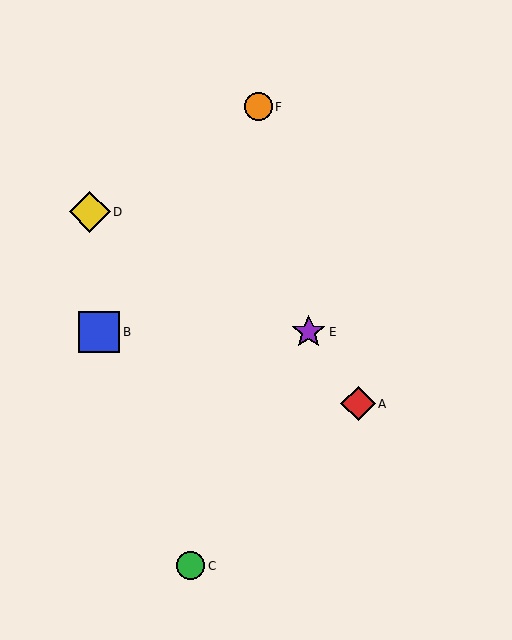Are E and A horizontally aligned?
No, E is at y≈332 and A is at y≈404.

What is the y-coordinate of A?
Object A is at y≈404.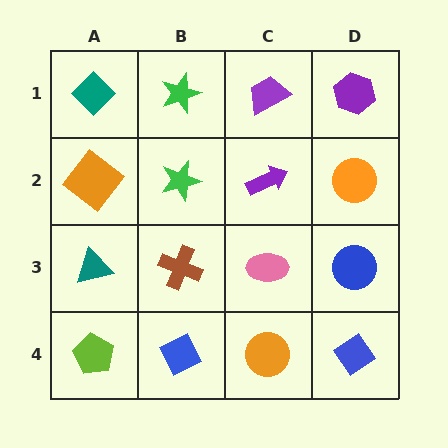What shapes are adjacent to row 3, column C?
A purple arrow (row 2, column C), an orange circle (row 4, column C), a brown cross (row 3, column B), a blue circle (row 3, column D).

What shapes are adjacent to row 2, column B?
A green star (row 1, column B), a brown cross (row 3, column B), an orange diamond (row 2, column A), a purple arrow (row 2, column C).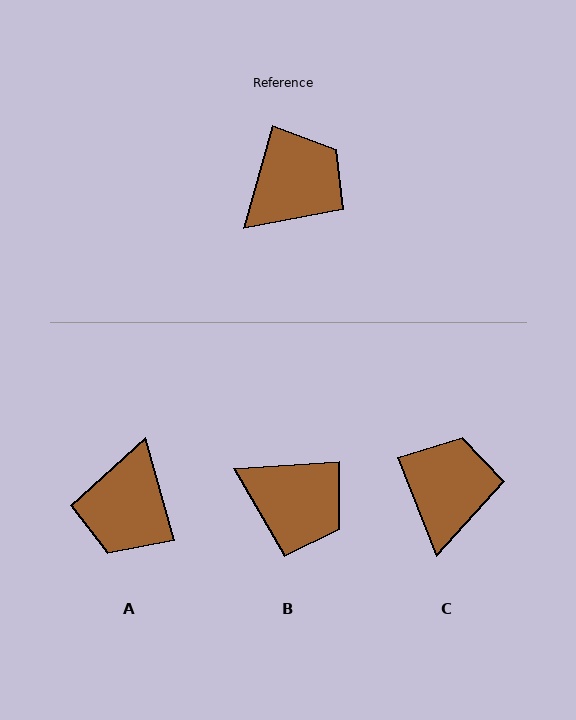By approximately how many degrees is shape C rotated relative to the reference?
Approximately 37 degrees counter-clockwise.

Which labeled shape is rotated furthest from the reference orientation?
A, about 148 degrees away.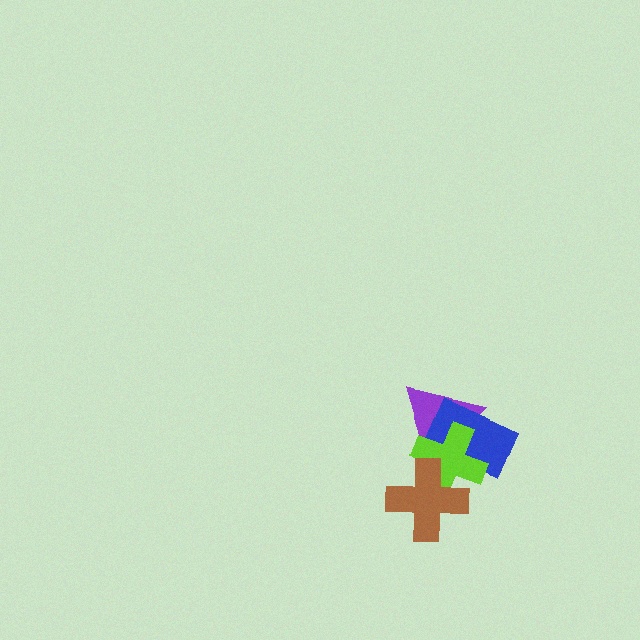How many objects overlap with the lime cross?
3 objects overlap with the lime cross.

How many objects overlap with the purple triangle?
3 objects overlap with the purple triangle.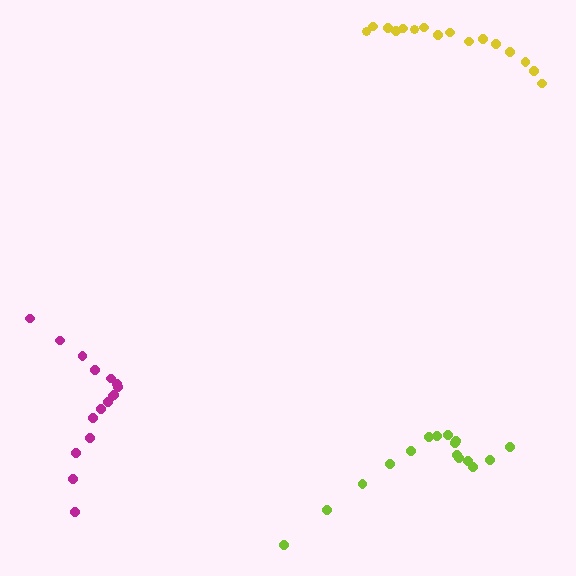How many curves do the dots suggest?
There are 3 distinct paths.